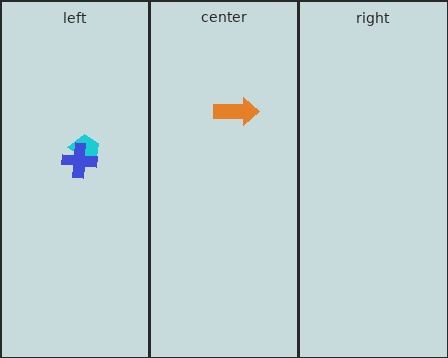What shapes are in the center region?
The orange arrow.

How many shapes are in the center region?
1.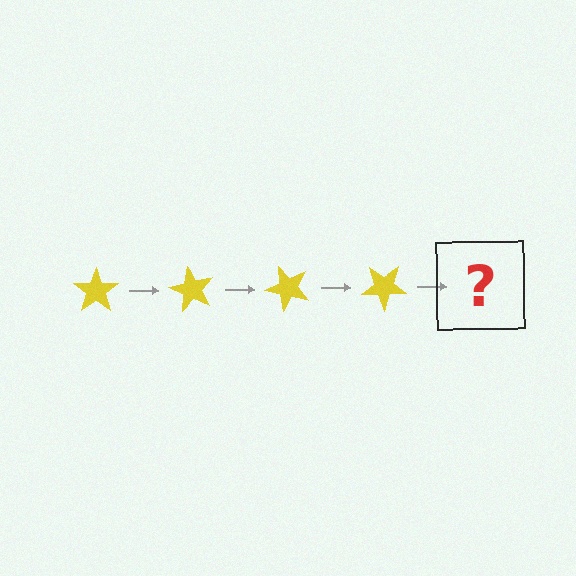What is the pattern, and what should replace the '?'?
The pattern is that the star rotates 60 degrees each step. The '?' should be a yellow star rotated 240 degrees.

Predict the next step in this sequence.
The next step is a yellow star rotated 240 degrees.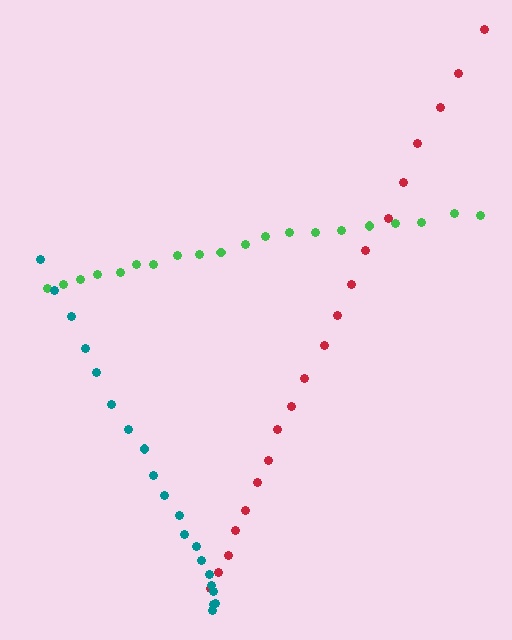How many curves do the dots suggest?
There are 3 distinct paths.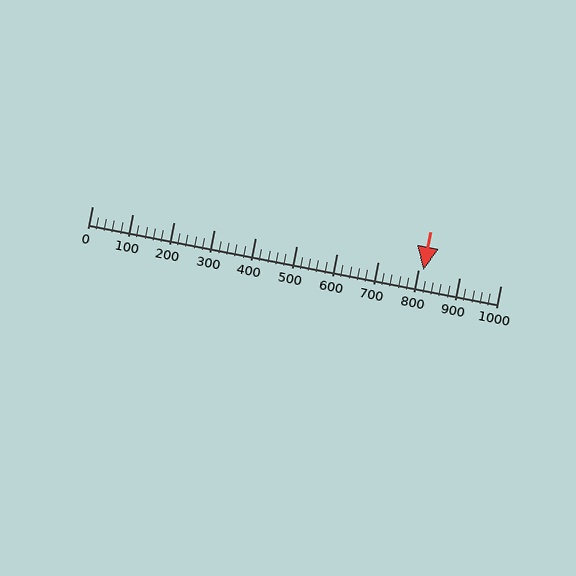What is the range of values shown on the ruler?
The ruler shows values from 0 to 1000.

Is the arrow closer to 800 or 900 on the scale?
The arrow is closer to 800.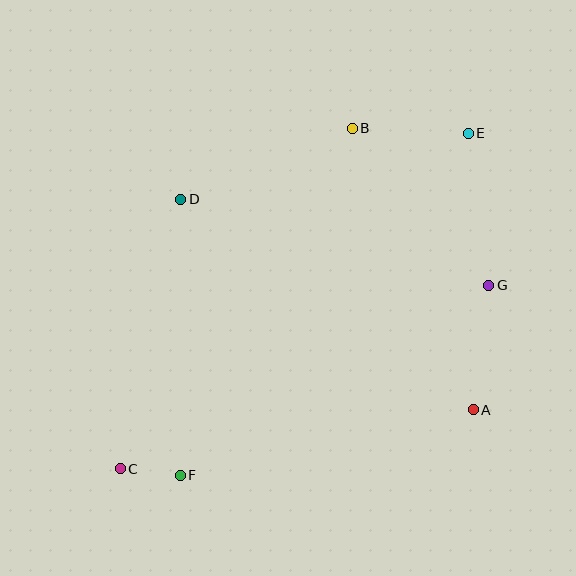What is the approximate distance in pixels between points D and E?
The distance between D and E is approximately 295 pixels.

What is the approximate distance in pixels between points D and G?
The distance between D and G is approximately 320 pixels.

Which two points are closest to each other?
Points C and F are closest to each other.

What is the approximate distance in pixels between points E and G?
The distance between E and G is approximately 153 pixels.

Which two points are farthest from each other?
Points C and E are farthest from each other.